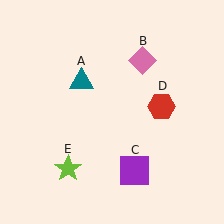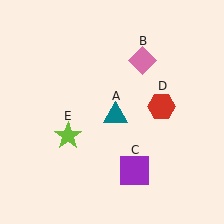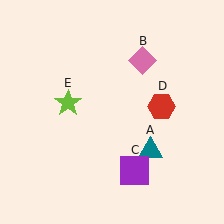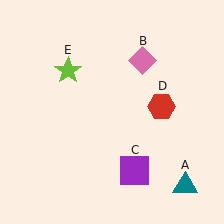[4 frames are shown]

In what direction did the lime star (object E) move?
The lime star (object E) moved up.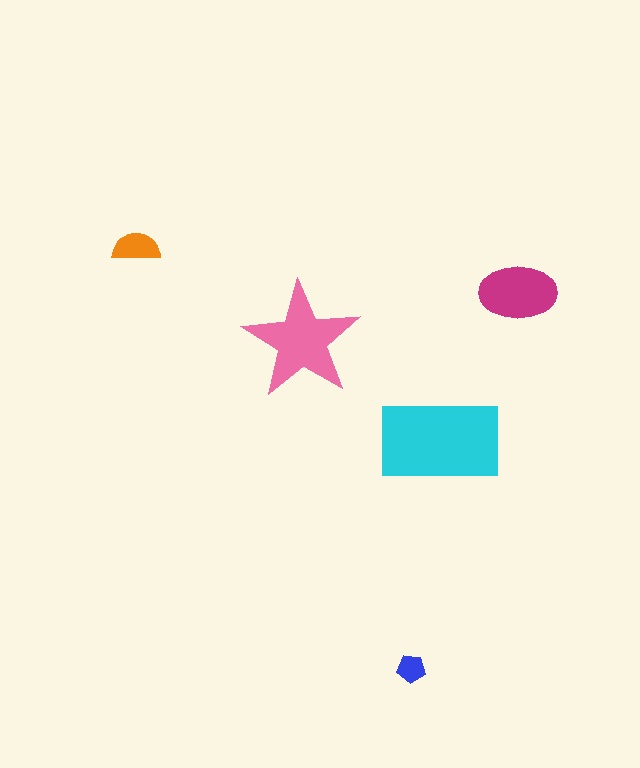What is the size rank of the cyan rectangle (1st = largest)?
1st.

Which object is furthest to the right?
The magenta ellipse is rightmost.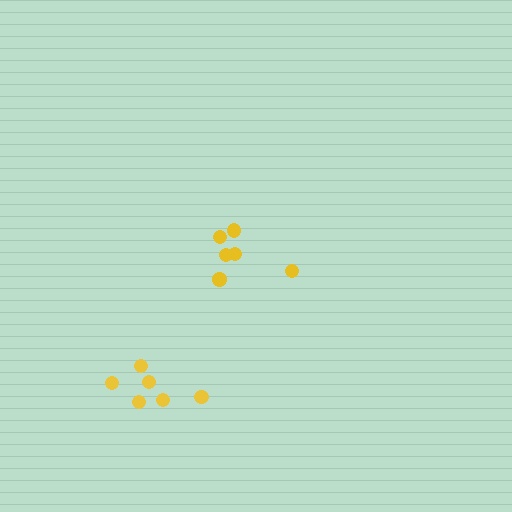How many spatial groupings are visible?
There are 2 spatial groupings.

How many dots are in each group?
Group 1: 6 dots, Group 2: 6 dots (12 total).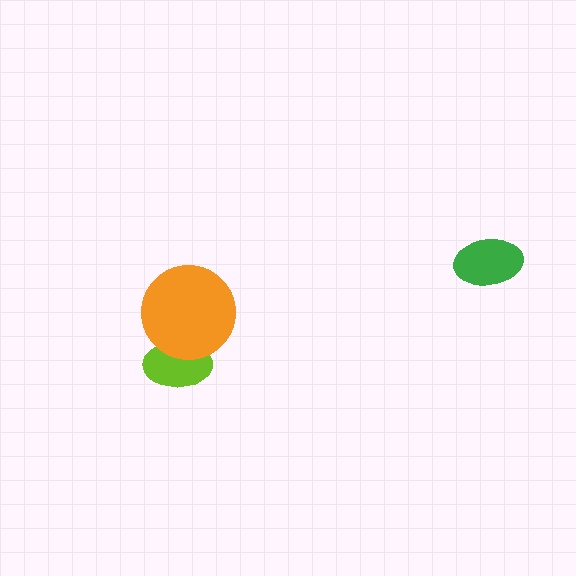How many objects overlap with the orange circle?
1 object overlaps with the orange circle.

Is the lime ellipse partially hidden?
Yes, it is partially covered by another shape.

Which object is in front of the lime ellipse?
The orange circle is in front of the lime ellipse.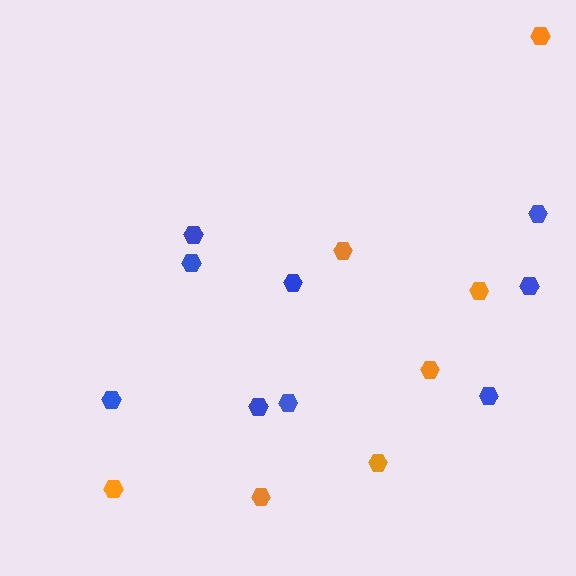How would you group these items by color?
There are 2 groups: one group of orange hexagons (7) and one group of blue hexagons (9).